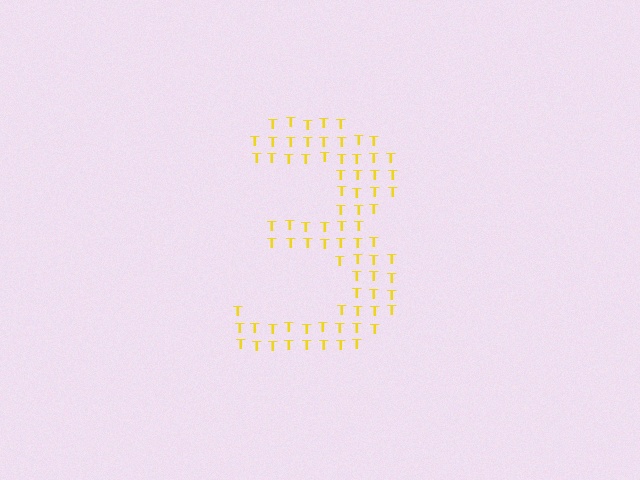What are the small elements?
The small elements are letter T's.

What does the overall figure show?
The overall figure shows the digit 3.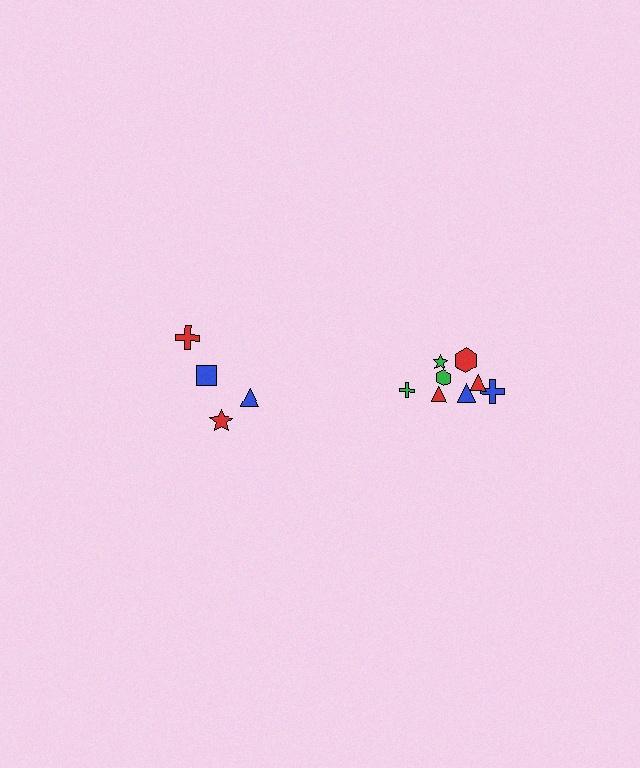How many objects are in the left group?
There are 4 objects.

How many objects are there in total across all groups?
There are 12 objects.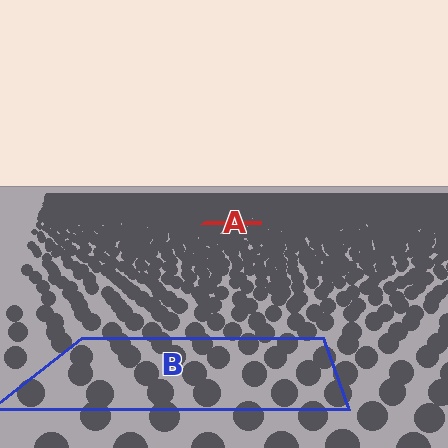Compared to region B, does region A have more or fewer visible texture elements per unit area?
Region A has more texture elements per unit area — they are packed more densely because it is farther away.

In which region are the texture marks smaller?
The texture marks are smaller in region A, because it is farther away.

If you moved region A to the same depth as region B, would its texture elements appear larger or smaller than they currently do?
They would appear larger. At a closer depth, the same texture elements are projected at a bigger on-screen size.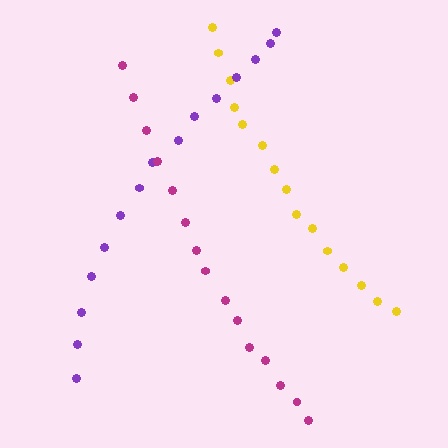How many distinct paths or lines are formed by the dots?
There are 3 distinct paths.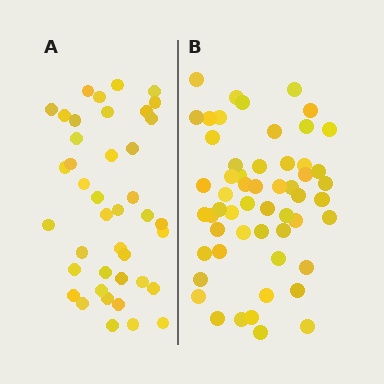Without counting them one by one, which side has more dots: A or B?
Region B (the right region) has more dots.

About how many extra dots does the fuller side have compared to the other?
Region B has approximately 15 more dots than region A.